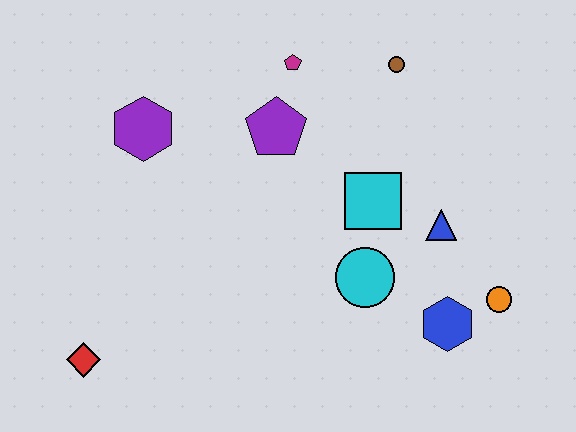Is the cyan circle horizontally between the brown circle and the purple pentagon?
Yes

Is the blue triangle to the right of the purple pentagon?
Yes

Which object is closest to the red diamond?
The purple hexagon is closest to the red diamond.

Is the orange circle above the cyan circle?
No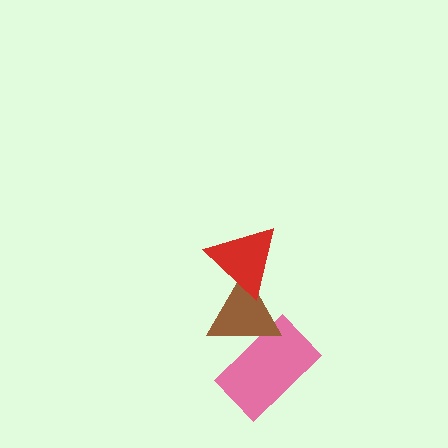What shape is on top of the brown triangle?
The red triangle is on top of the brown triangle.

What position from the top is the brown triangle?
The brown triangle is 2nd from the top.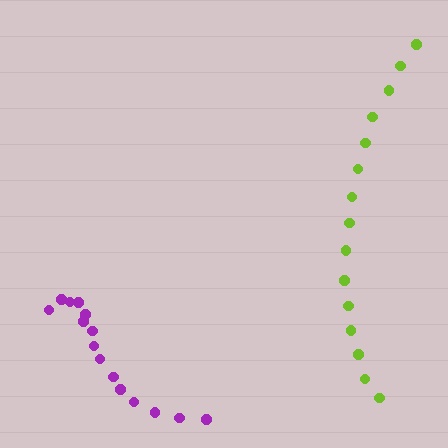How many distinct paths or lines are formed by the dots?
There are 2 distinct paths.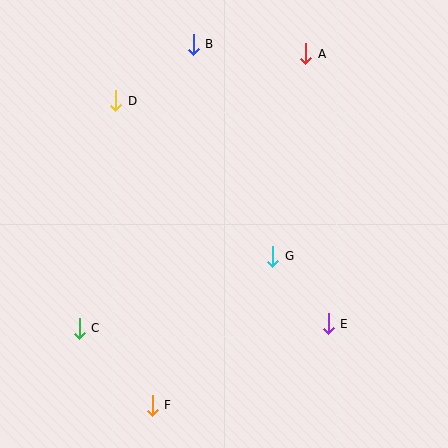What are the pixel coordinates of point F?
Point F is at (152, 405).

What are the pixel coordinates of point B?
Point B is at (193, 44).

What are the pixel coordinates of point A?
Point A is at (306, 54).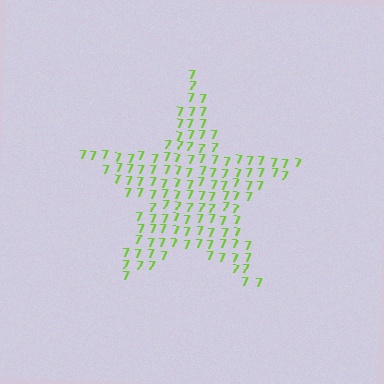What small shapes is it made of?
It is made of small digit 7's.